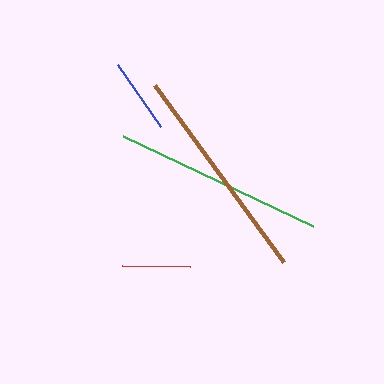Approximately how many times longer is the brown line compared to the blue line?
The brown line is approximately 2.9 times the length of the blue line.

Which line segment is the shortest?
The red line is the shortest at approximately 67 pixels.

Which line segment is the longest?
The brown line is the longest at approximately 219 pixels.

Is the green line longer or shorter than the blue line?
The green line is longer than the blue line.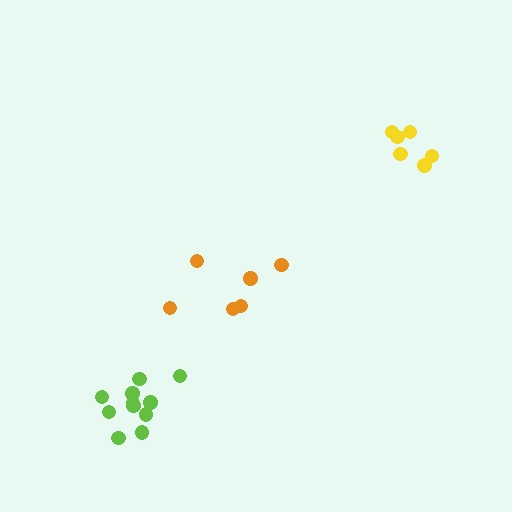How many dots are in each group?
Group 1: 6 dots, Group 2: 11 dots, Group 3: 6 dots (23 total).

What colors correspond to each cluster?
The clusters are colored: yellow, lime, orange.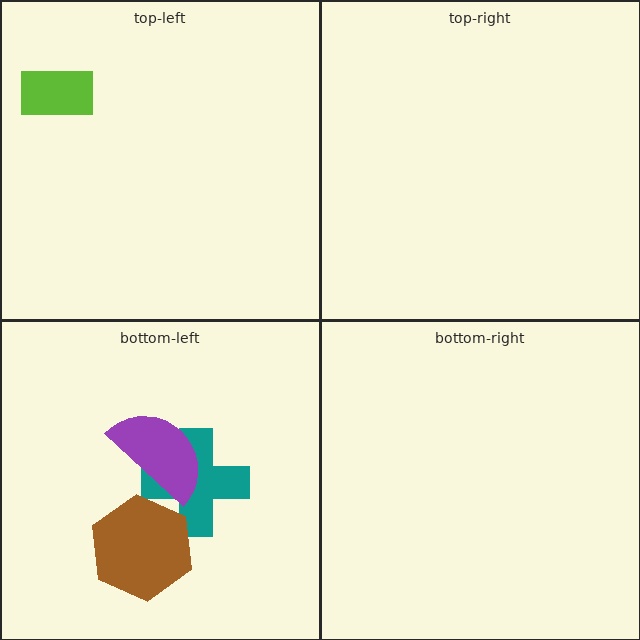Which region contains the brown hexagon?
The bottom-left region.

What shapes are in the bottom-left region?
The teal cross, the purple semicircle, the brown hexagon.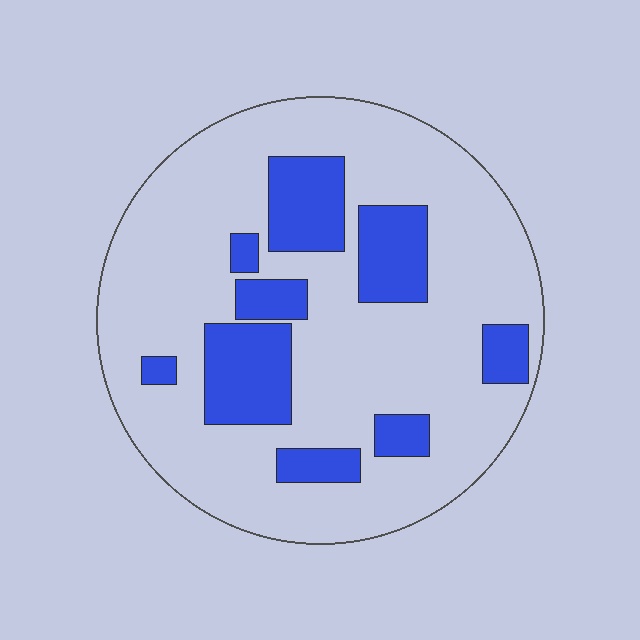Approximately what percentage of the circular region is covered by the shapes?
Approximately 25%.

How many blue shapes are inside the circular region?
9.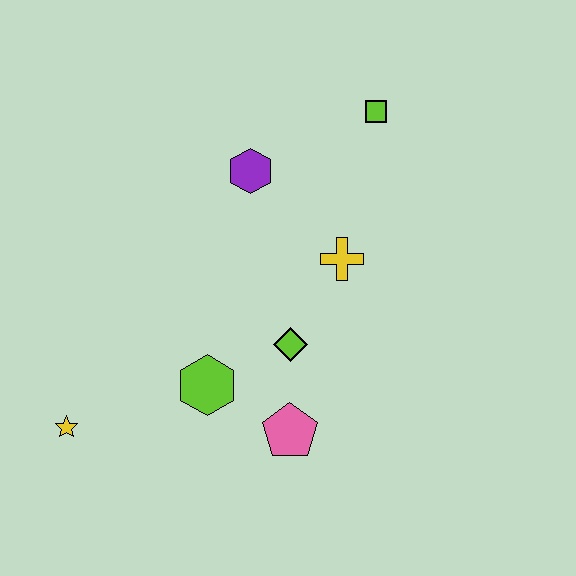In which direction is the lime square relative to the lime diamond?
The lime square is above the lime diamond.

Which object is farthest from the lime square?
The yellow star is farthest from the lime square.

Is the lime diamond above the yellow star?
Yes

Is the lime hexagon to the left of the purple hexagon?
Yes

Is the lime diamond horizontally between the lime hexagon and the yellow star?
No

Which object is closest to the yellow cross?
The lime diamond is closest to the yellow cross.